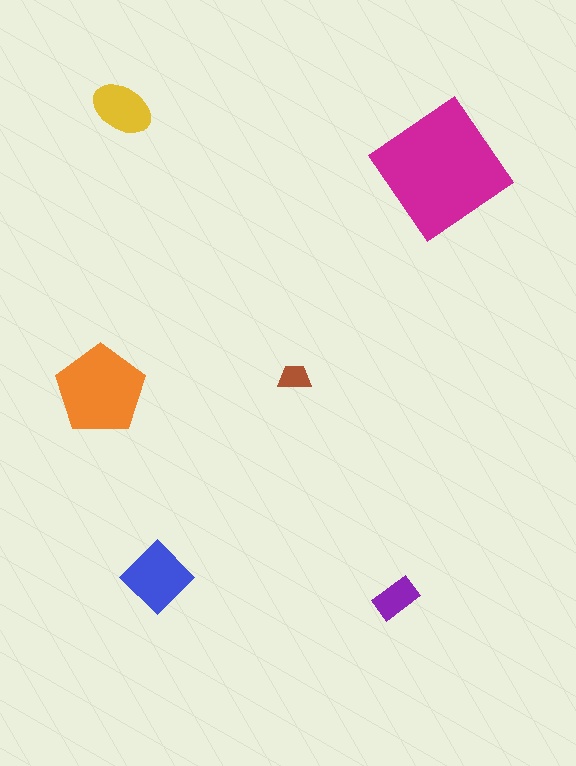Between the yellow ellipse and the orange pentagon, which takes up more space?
The orange pentagon.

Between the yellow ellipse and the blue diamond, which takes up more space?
The blue diamond.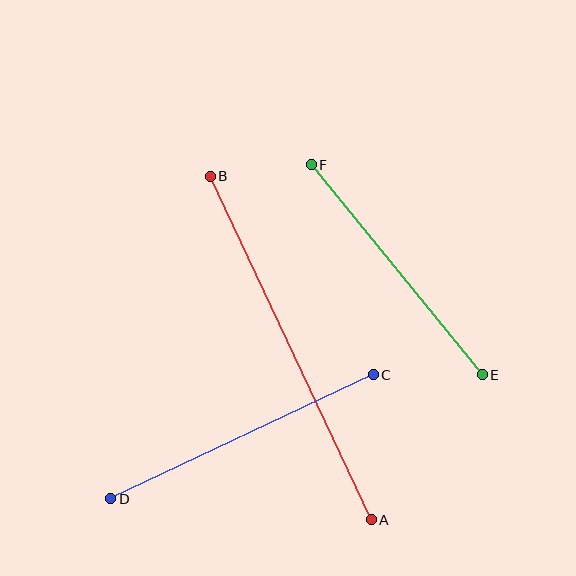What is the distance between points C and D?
The distance is approximately 290 pixels.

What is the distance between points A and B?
The distance is approximately 379 pixels.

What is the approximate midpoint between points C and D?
The midpoint is at approximately (242, 437) pixels.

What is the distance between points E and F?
The distance is approximately 271 pixels.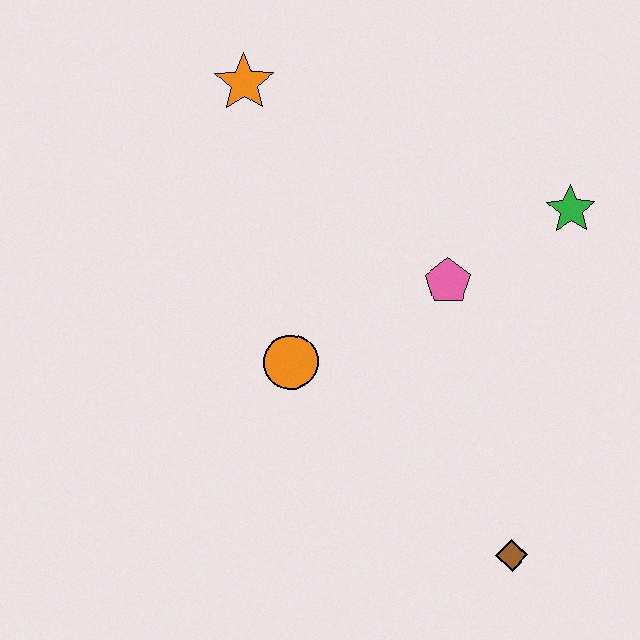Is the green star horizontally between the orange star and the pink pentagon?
No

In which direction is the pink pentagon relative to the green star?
The pink pentagon is to the left of the green star.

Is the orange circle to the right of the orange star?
Yes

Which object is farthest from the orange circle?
The green star is farthest from the orange circle.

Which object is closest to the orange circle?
The pink pentagon is closest to the orange circle.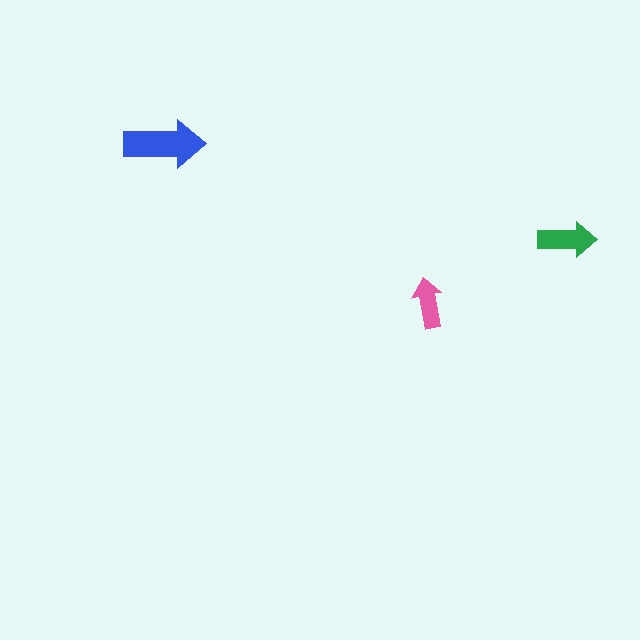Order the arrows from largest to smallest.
the blue one, the green one, the pink one.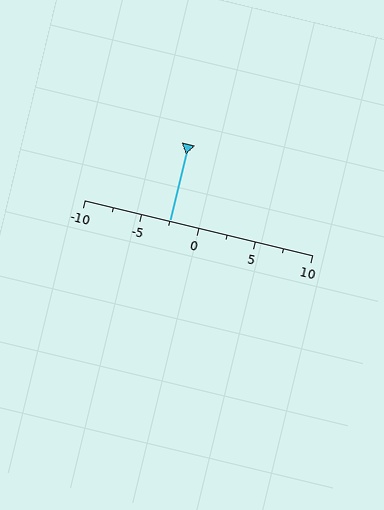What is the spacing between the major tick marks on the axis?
The major ticks are spaced 5 apart.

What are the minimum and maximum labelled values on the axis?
The axis runs from -10 to 10.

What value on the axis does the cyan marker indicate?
The marker indicates approximately -2.5.